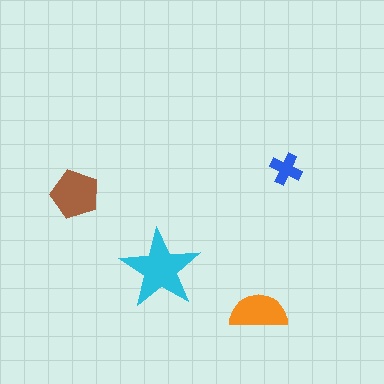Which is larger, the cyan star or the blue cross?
The cyan star.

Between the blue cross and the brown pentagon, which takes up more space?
The brown pentagon.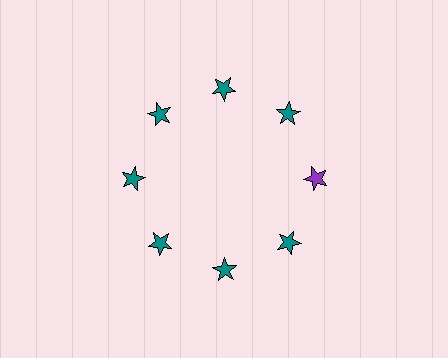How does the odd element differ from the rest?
It has a different color: purple instead of teal.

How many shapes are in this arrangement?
There are 8 shapes arranged in a ring pattern.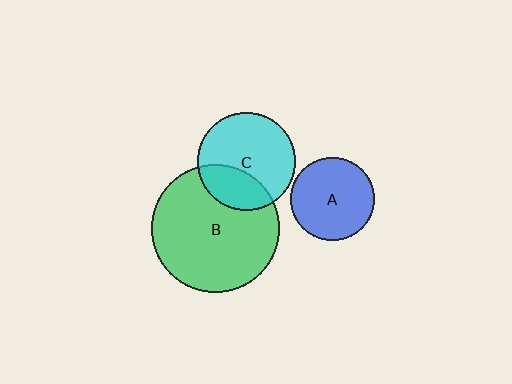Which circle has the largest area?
Circle B (green).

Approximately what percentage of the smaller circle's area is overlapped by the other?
Approximately 30%.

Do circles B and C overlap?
Yes.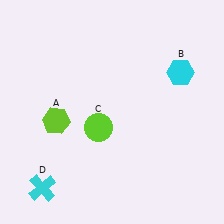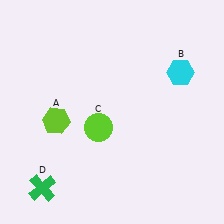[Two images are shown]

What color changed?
The cross (D) changed from cyan in Image 1 to green in Image 2.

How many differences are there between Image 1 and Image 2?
There is 1 difference between the two images.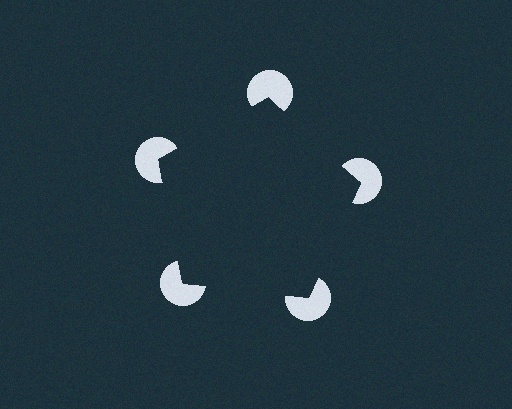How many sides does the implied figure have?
5 sides.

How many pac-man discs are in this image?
There are 5 — one at each vertex of the illusory pentagon.